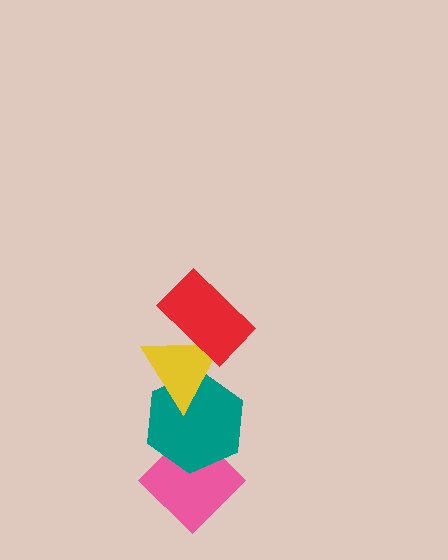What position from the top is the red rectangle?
The red rectangle is 1st from the top.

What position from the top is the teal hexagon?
The teal hexagon is 3rd from the top.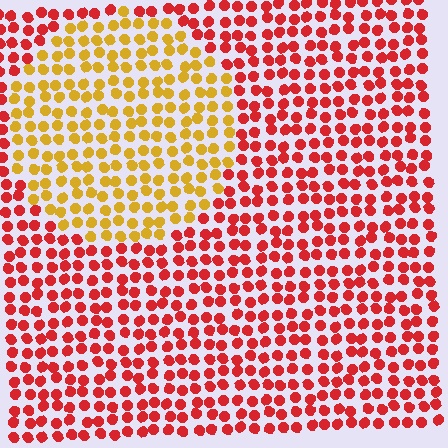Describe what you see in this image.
The image is filled with small red elements in a uniform arrangement. A circle-shaped region is visible where the elements are tinted to a slightly different hue, forming a subtle color boundary.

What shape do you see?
I see a circle.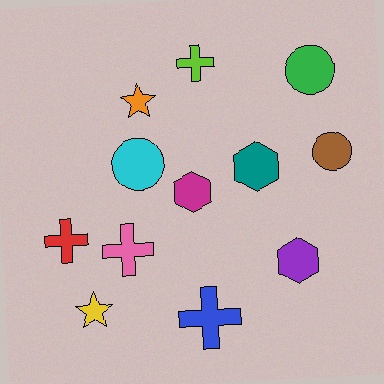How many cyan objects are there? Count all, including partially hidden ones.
There is 1 cyan object.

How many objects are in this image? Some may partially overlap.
There are 12 objects.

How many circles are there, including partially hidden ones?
There are 3 circles.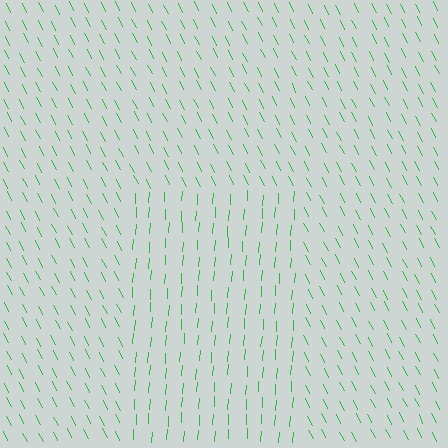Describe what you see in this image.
The image is filled with small green line segments. A rectangle region in the image has lines oriented differently from the surrounding lines, creating a visible texture boundary.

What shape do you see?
I see a rectangle.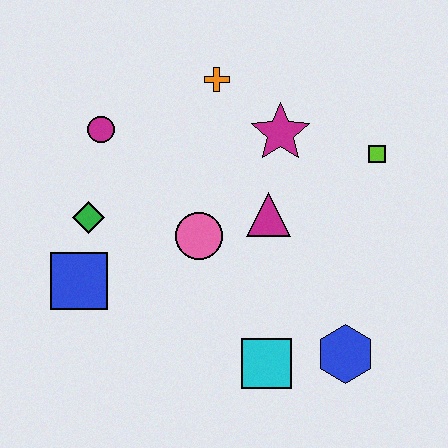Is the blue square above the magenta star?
No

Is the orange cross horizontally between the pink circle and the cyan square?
Yes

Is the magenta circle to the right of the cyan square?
No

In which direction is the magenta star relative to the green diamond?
The magenta star is to the right of the green diamond.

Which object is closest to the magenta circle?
The green diamond is closest to the magenta circle.